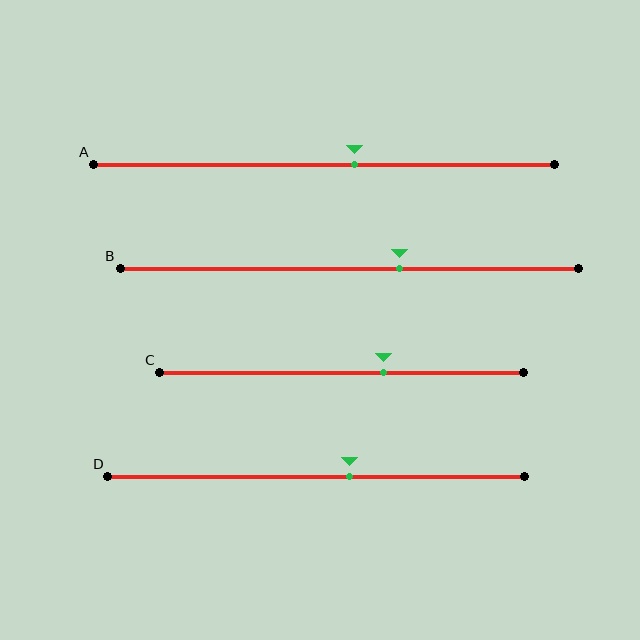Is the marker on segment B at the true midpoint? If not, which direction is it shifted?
No, the marker on segment B is shifted to the right by about 11% of the segment length.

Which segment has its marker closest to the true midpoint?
Segment A has its marker closest to the true midpoint.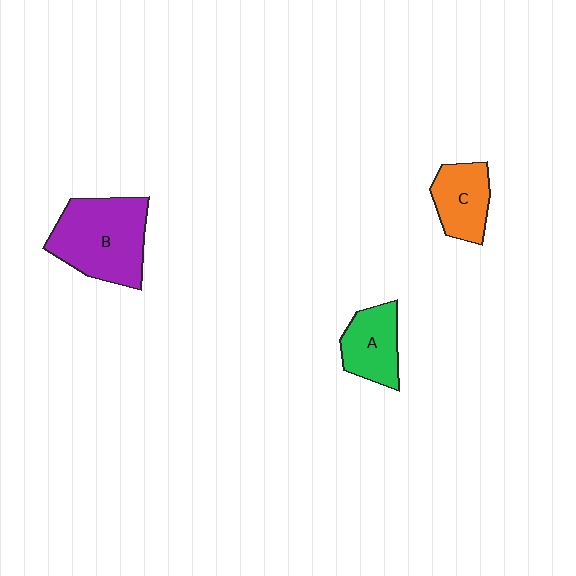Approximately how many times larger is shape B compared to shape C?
Approximately 1.9 times.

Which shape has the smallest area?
Shape C (orange).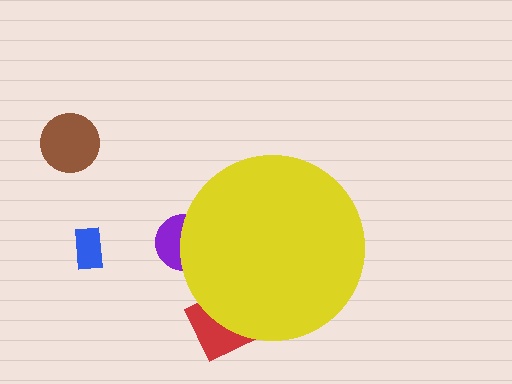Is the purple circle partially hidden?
Yes, the purple circle is partially hidden behind the yellow circle.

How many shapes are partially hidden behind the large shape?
2 shapes are partially hidden.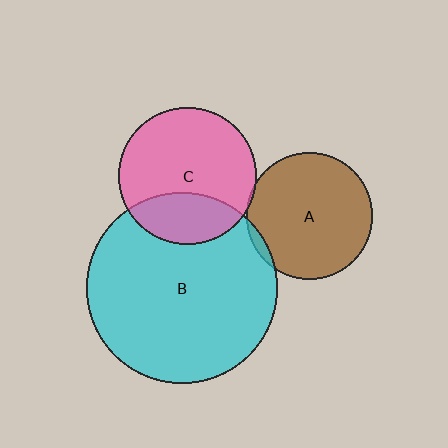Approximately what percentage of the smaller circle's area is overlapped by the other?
Approximately 30%.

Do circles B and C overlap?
Yes.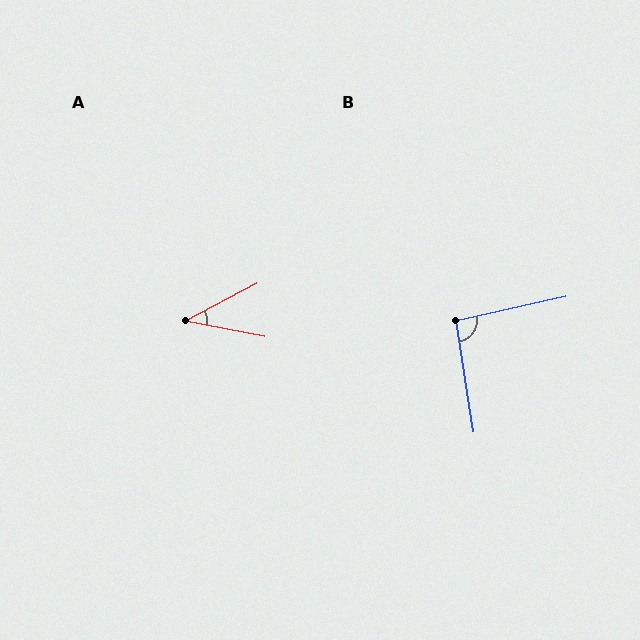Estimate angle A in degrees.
Approximately 39 degrees.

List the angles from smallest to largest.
A (39°), B (93°).